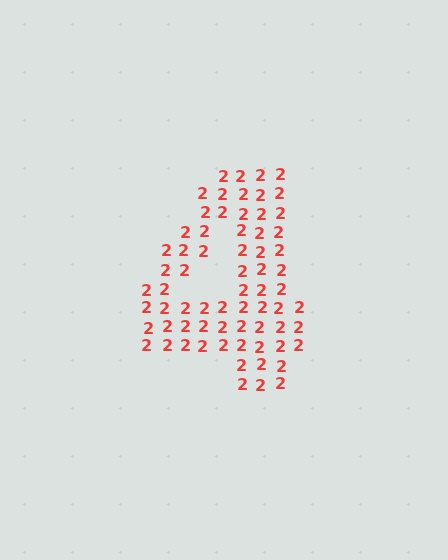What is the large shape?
The large shape is the digit 4.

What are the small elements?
The small elements are digit 2's.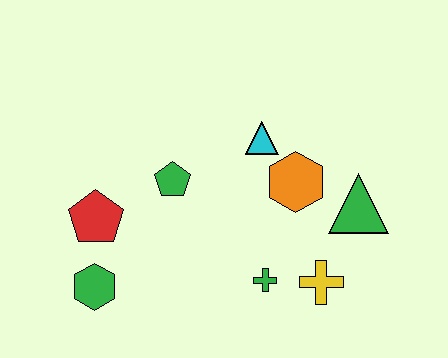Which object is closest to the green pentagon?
The red pentagon is closest to the green pentagon.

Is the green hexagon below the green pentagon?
Yes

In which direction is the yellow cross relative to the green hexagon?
The yellow cross is to the right of the green hexagon.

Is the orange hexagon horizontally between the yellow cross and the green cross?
Yes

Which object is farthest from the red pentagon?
The green triangle is farthest from the red pentagon.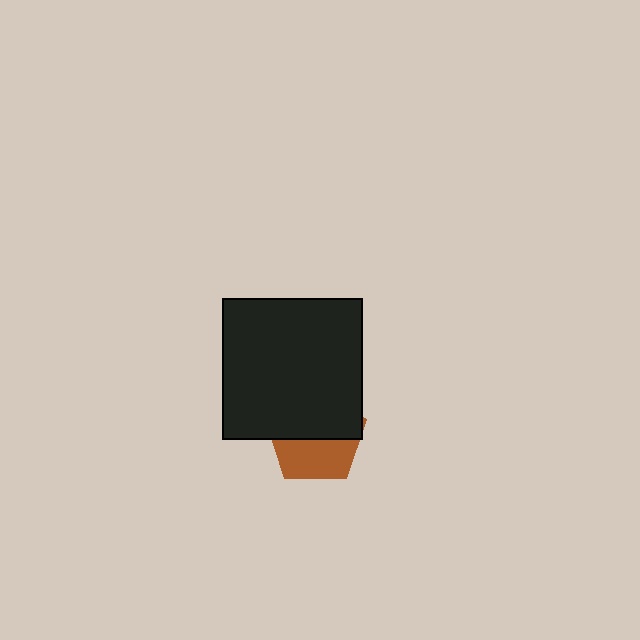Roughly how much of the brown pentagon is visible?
A small part of it is visible (roughly 45%).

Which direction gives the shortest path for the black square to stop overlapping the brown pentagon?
Moving up gives the shortest separation.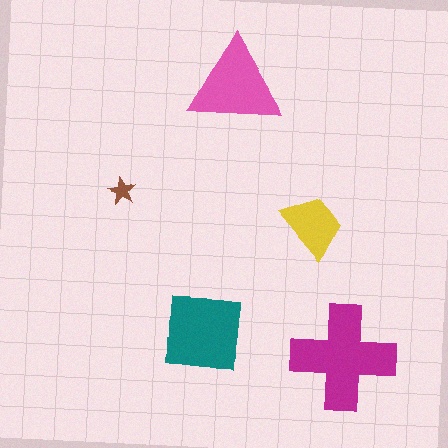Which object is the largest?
The magenta cross.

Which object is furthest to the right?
The magenta cross is rightmost.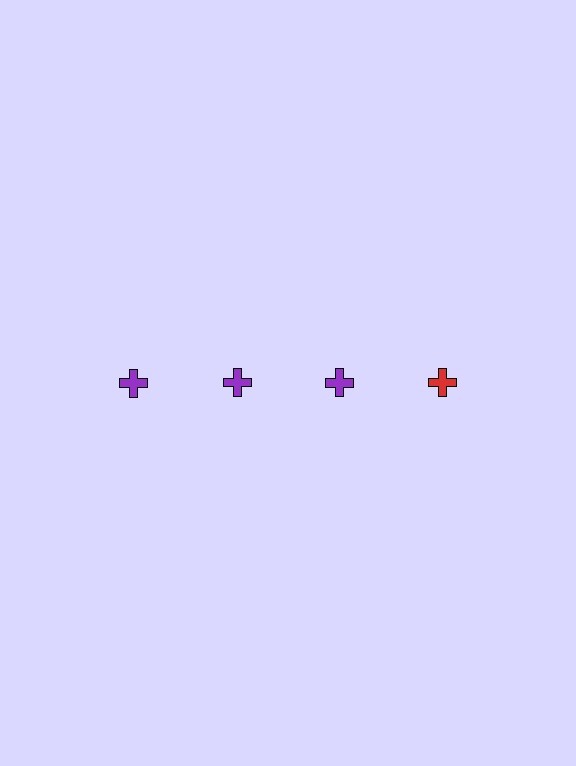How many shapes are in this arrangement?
There are 4 shapes arranged in a grid pattern.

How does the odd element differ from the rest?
It has a different color: red instead of purple.